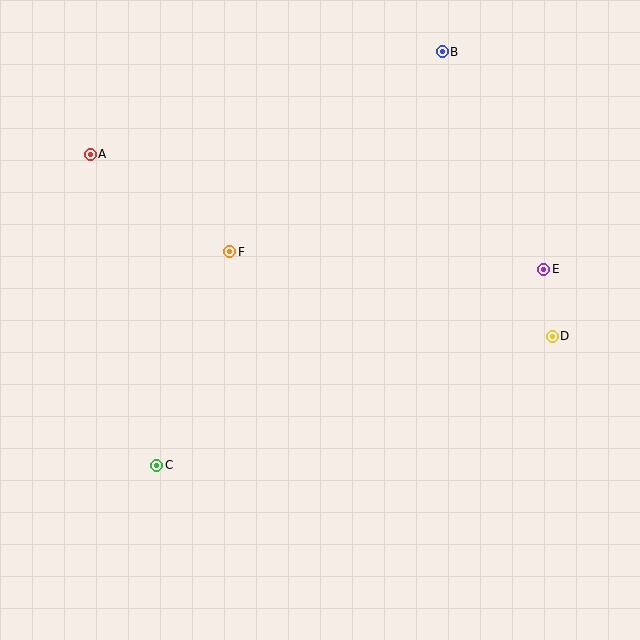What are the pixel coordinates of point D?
Point D is at (552, 336).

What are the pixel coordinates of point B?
Point B is at (442, 52).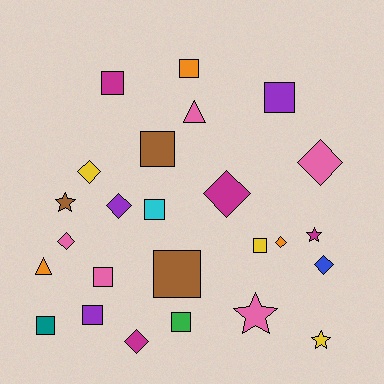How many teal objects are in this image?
There is 1 teal object.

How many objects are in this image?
There are 25 objects.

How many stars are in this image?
There are 4 stars.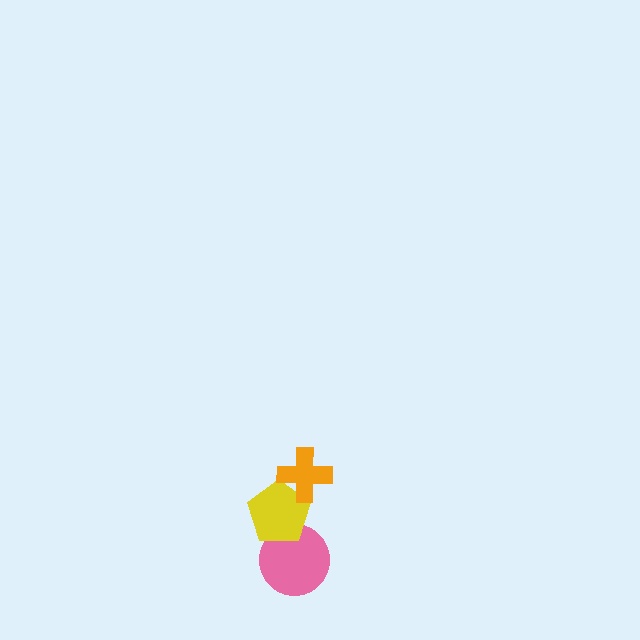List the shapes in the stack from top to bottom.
From top to bottom: the orange cross, the yellow pentagon, the pink circle.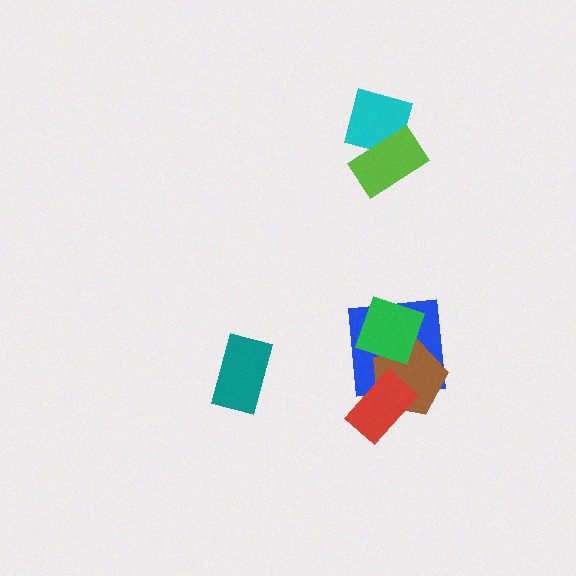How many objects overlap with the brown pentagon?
3 objects overlap with the brown pentagon.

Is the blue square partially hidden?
Yes, it is partially covered by another shape.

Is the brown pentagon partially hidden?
Yes, it is partially covered by another shape.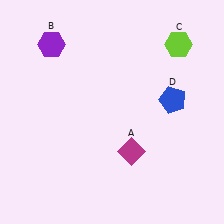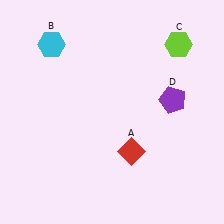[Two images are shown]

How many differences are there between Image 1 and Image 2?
There are 3 differences between the two images.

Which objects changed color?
A changed from magenta to red. B changed from purple to cyan. D changed from blue to purple.